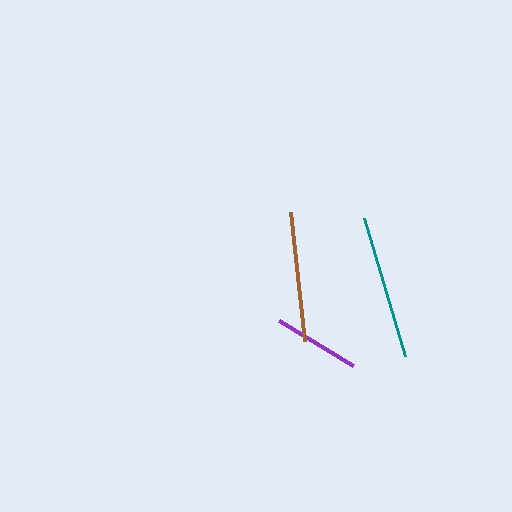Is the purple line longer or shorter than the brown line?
The brown line is longer than the purple line.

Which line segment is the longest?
The teal line is the longest at approximately 145 pixels.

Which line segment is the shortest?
The purple line is the shortest at approximately 87 pixels.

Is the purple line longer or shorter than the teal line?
The teal line is longer than the purple line.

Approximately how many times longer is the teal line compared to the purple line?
The teal line is approximately 1.7 times the length of the purple line.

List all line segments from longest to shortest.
From longest to shortest: teal, brown, purple.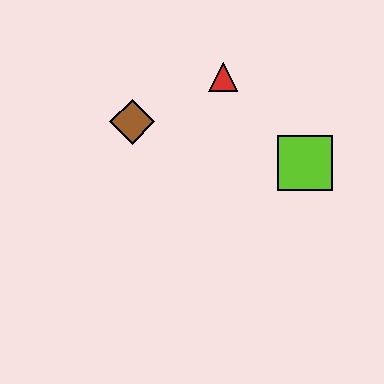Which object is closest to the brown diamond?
The red triangle is closest to the brown diamond.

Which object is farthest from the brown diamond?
The lime square is farthest from the brown diamond.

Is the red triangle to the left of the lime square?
Yes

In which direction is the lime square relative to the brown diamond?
The lime square is to the right of the brown diamond.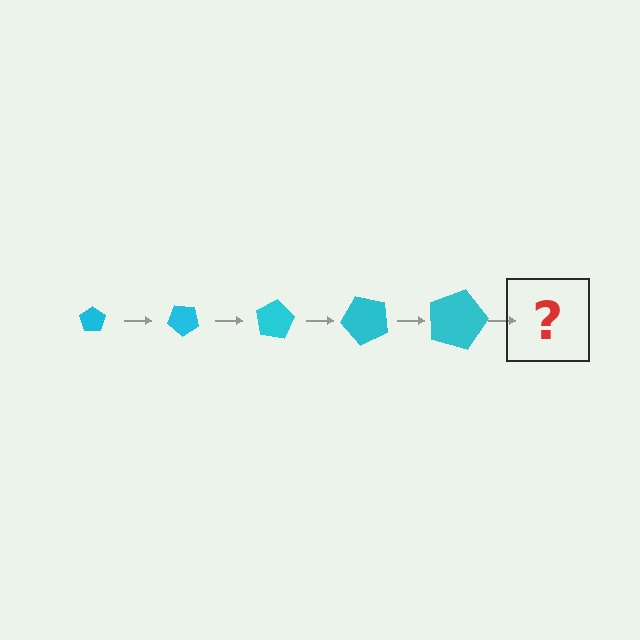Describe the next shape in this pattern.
It should be a pentagon, larger than the previous one and rotated 200 degrees from the start.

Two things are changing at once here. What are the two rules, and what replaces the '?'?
The two rules are that the pentagon grows larger each step and it rotates 40 degrees each step. The '?' should be a pentagon, larger than the previous one and rotated 200 degrees from the start.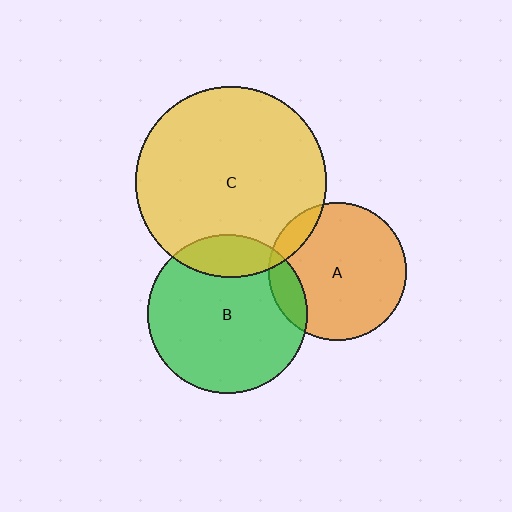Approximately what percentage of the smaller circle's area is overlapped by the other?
Approximately 15%.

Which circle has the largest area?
Circle C (yellow).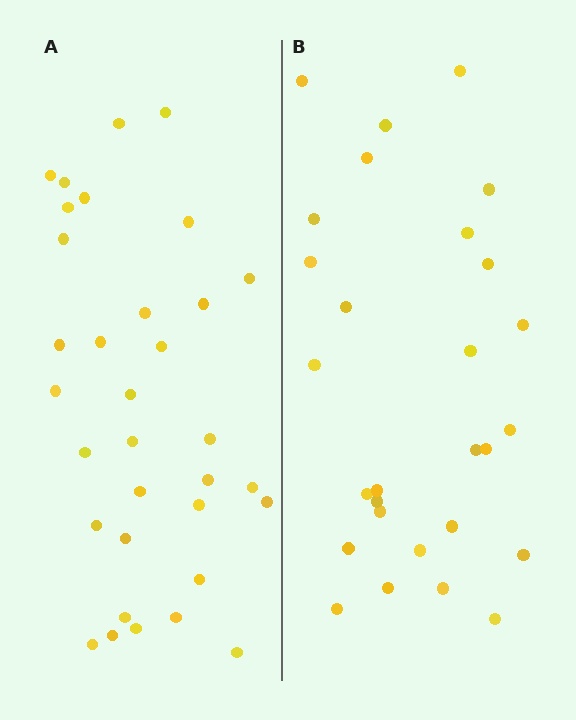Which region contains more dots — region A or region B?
Region A (the left region) has more dots.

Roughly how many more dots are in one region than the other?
Region A has about 5 more dots than region B.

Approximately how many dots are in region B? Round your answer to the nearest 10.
About 30 dots. (The exact count is 28, which rounds to 30.)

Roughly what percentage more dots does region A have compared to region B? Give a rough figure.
About 20% more.